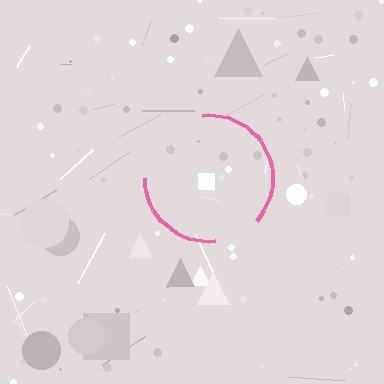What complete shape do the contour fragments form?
The contour fragments form a circle.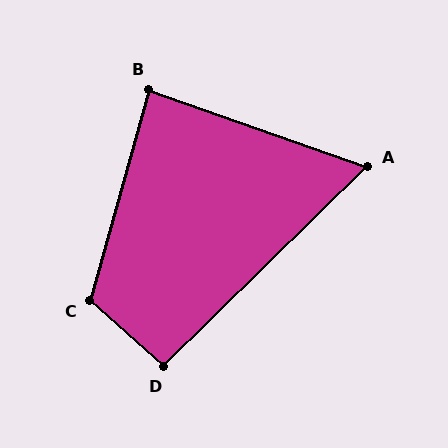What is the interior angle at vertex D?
Approximately 94 degrees (approximately right).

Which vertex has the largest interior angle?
C, at approximately 116 degrees.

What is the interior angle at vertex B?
Approximately 86 degrees (approximately right).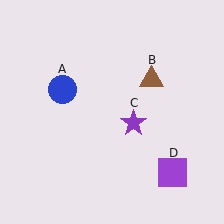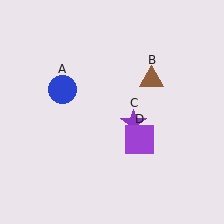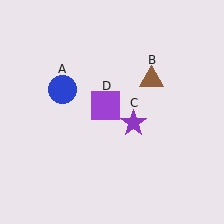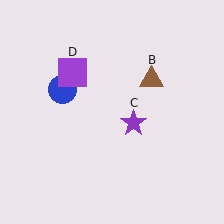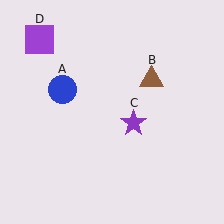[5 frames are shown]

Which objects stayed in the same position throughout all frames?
Blue circle (object A) and brown triangle (object B) and purple star (object C) remained stationary.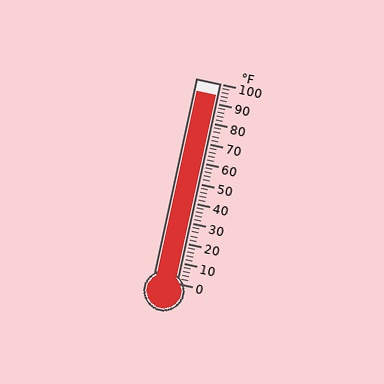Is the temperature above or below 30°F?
The temperature is above 30°F.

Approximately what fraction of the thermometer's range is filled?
The thermometer is filled to approximately 95% of its range.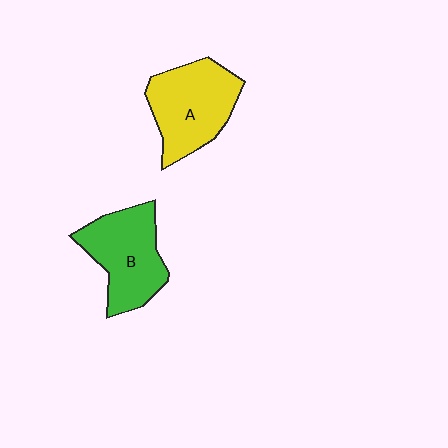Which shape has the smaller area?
Shape B (green).